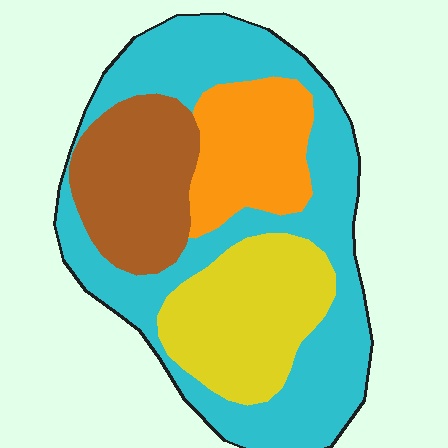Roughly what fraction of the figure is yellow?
Yellow takes up between a sixth and a third of the figure.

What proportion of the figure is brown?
Brown takes up about one sixth (1/6) of the figure.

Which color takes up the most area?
Cyan, at roughly 45%.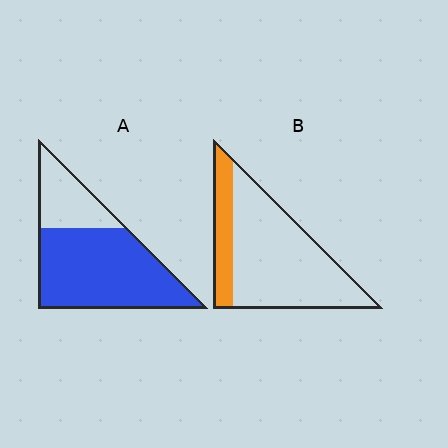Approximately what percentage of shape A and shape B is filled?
A is approximately 70% and B is approximately 20%.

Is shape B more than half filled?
No.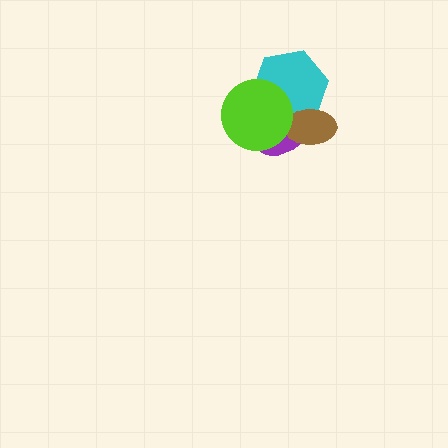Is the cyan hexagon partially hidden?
Yes, it is partially covered by another shape.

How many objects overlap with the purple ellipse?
3 objects overlap with the purple ellipse.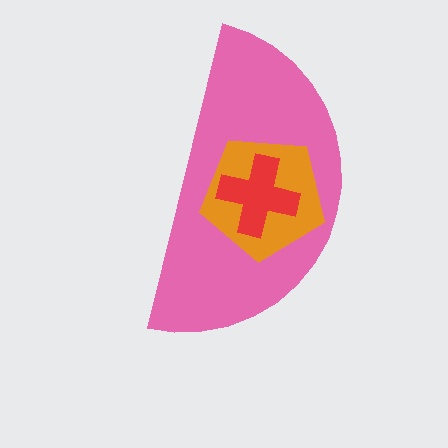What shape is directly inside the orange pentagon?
The red cross.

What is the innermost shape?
The red cross.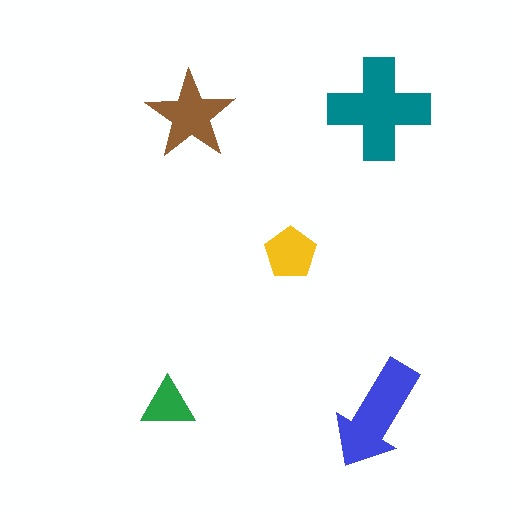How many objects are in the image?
There are 5 objects in the image.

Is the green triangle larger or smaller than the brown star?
Smaller.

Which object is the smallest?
The green triangle.